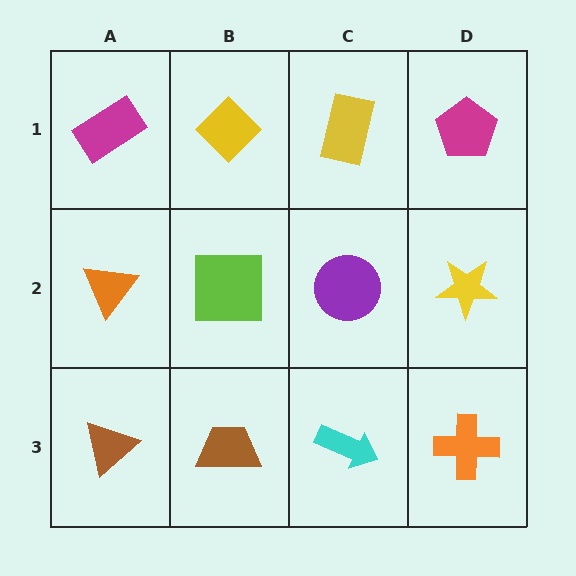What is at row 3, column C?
A cyan arrow.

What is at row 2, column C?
A purple circle.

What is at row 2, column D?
A yellow star.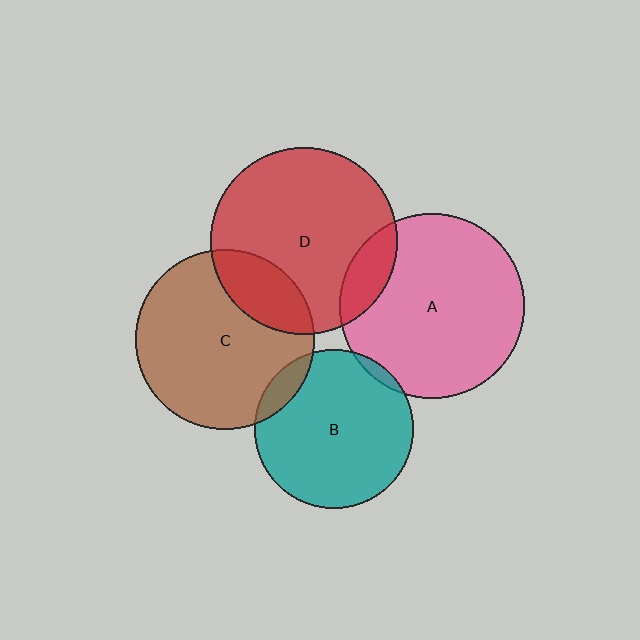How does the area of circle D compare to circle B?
Approximately 1.4 times.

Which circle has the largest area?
Circle D (red).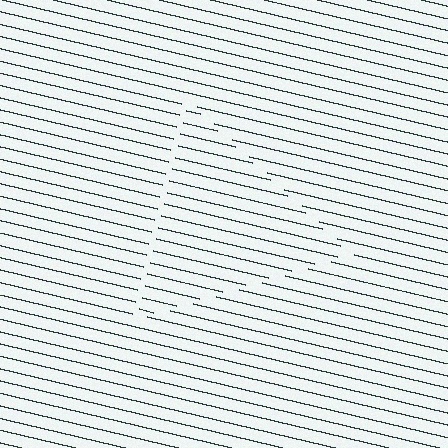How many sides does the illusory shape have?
3 sides — the line-ends trace a triangle.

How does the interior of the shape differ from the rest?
The interior of the shape contains the same grating, shifted by half a period — the contour is defined by the phase discontinuity where line-ends from the inner and outer gratings abut.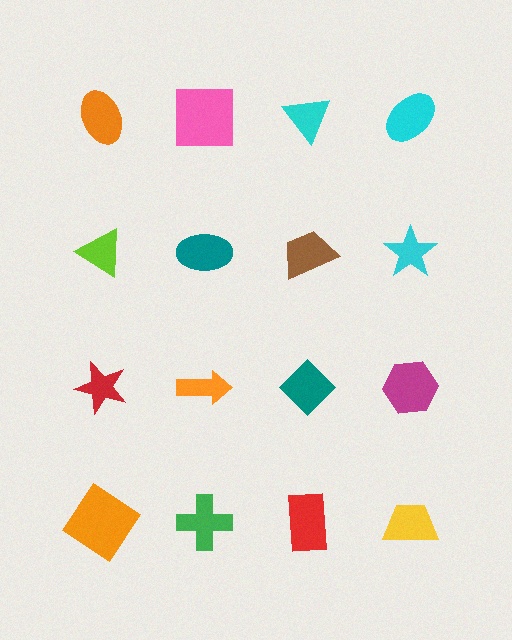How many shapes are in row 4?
4 shapes.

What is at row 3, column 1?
A red star.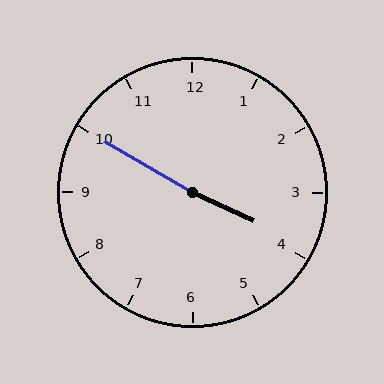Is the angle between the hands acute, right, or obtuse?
It is obtuse.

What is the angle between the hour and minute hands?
Approximately 175 degrees.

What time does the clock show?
3:50.